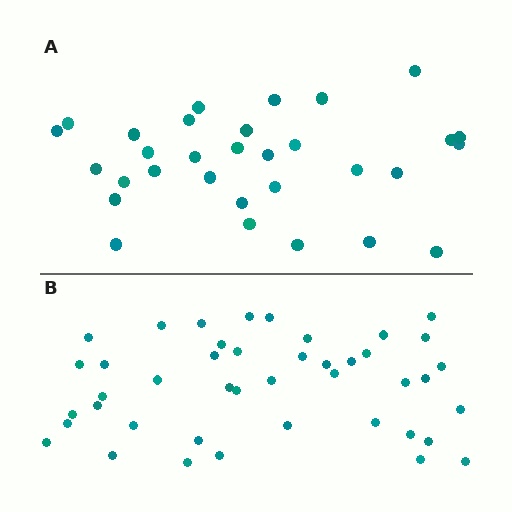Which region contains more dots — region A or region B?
Region B (the bottom region) has more dots.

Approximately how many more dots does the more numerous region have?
Region B has roughly 12 or so more dots than region A.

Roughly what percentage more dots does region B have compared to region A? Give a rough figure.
About 40% more.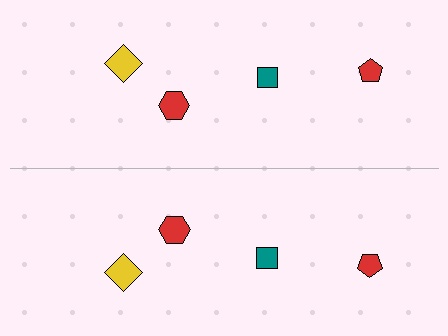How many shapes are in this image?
There are 8 shapes in this image.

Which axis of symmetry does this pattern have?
The pattern has a horizontal axis of symmetry running through the center of the image.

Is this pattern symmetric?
Yes, this pattern has bilateral (reflection) symmetry.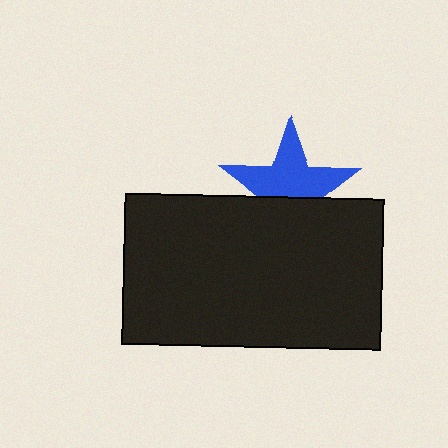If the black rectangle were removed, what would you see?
You would see the complete blue star.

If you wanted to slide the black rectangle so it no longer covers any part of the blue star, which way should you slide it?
Slide it down — that is the most direct way to separate the two shapes.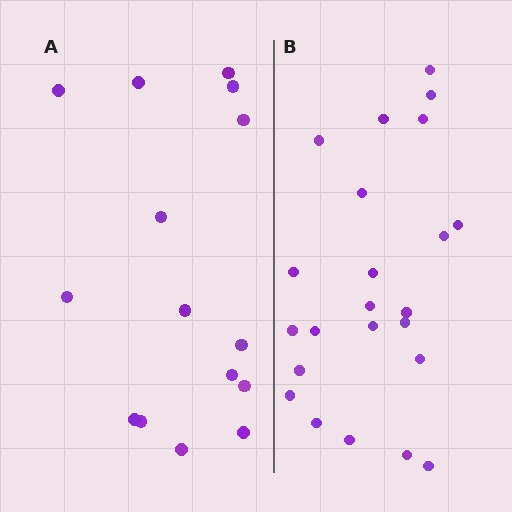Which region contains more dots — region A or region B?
Region B (the right region) has more dots.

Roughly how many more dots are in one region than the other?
Region B has roughly 8 or so more dots than region A.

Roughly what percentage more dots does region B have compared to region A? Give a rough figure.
About 55% more.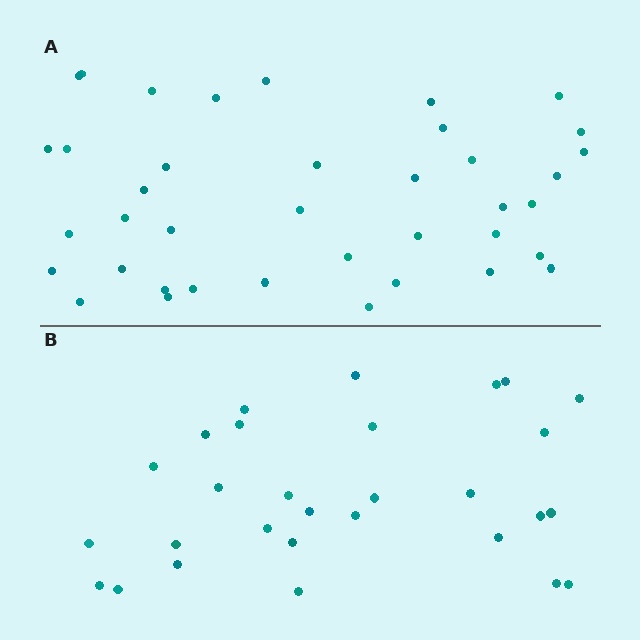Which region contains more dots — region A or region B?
Region A (the top region) has more dots.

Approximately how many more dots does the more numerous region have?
Region A has roughly 10 or so more dots than region B.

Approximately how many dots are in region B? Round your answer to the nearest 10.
About 30 dots. (The exact count is 29, which rounds to 30.)